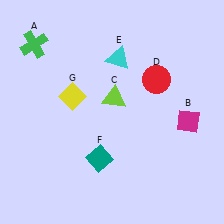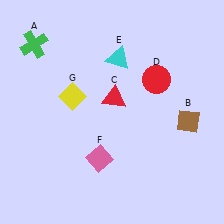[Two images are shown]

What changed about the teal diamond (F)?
In Image 1, F is teal. In Image 2, it changed to pink.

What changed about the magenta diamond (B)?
In Image 1, B is magenta. In Image 2, it changed to brown.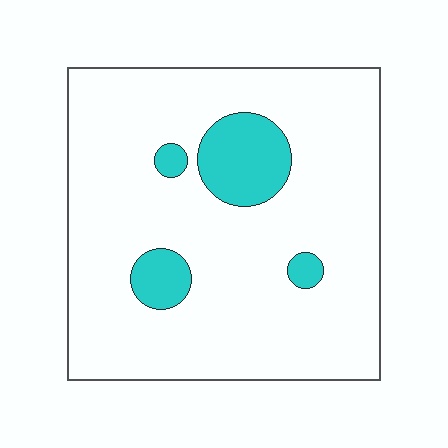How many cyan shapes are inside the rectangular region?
4.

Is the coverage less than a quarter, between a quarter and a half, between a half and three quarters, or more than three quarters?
Less than a quarter.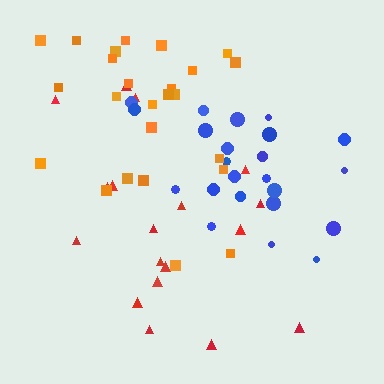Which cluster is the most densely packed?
Blue.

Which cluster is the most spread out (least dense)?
Red.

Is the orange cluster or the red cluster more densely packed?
Orange.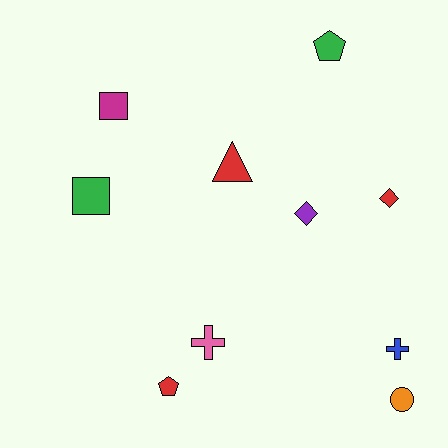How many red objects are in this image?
There are 3 red objects.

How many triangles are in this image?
There is 1 triangle.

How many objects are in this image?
There are 10 objects.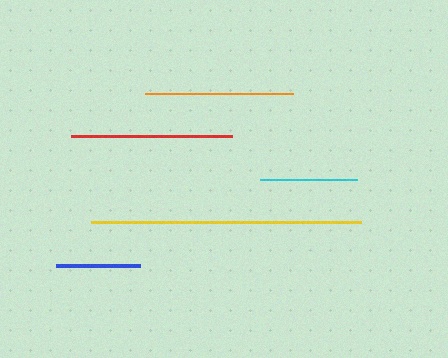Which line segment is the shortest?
The blue line is the shortest at approximately 83 pixels.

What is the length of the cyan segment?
The cyan segment is approximately 97 pixels long.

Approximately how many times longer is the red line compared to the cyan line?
The red line is approximately 1.7 times the length of the cyan line.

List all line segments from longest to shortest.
From longest to shortest: yellow, red, orange, cyan, blue.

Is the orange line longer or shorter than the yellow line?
The yellow line is longer than the orange line.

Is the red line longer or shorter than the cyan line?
The red line is longer than the cyan line.